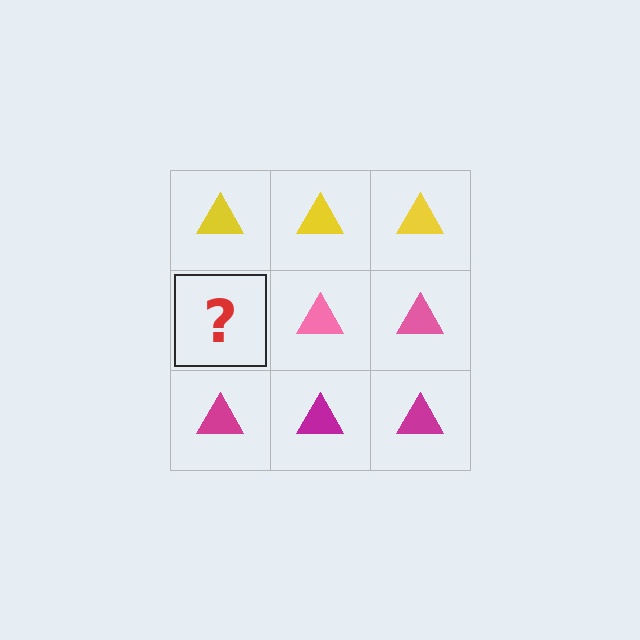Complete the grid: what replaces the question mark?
The question mark should be replaced with a pink triangle.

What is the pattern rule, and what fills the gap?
The rule is that each row has a consistent color. The gap should be filled with a pink triangle.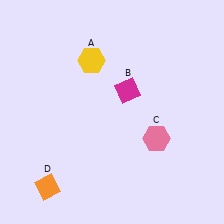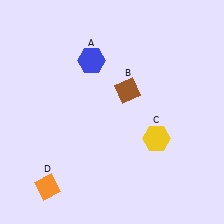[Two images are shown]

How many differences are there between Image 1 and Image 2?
There are 3 differences between the two images.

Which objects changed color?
A changed from yellow to blue. B changed from magenta to brown. C changed from pink to yellow.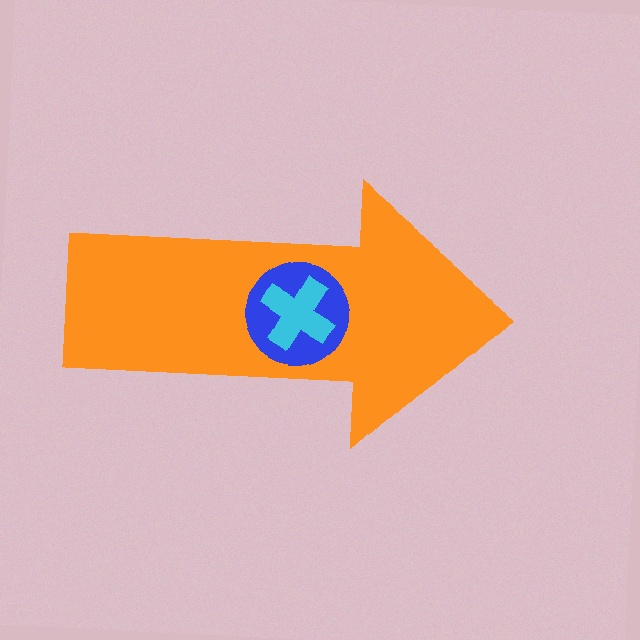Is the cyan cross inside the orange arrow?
Yes.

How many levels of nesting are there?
3.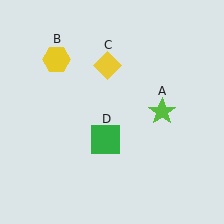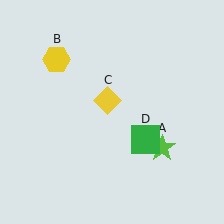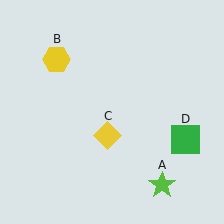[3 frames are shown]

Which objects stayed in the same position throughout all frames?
Yellow hexagon (object B) remained stationary.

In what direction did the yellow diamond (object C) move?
The yellow diamond (object C) moved down.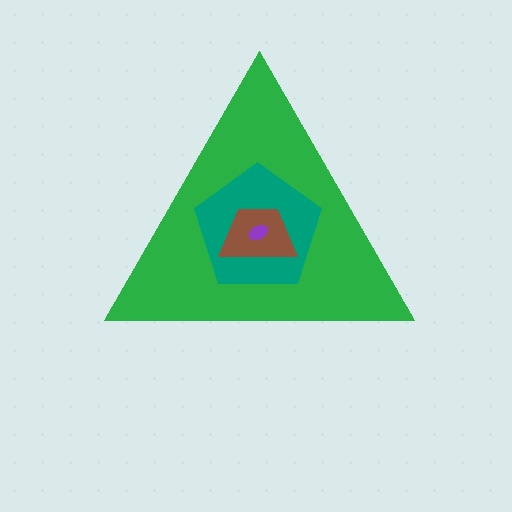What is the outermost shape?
The green triangle.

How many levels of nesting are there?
4.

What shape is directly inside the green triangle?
The teal pentagon.